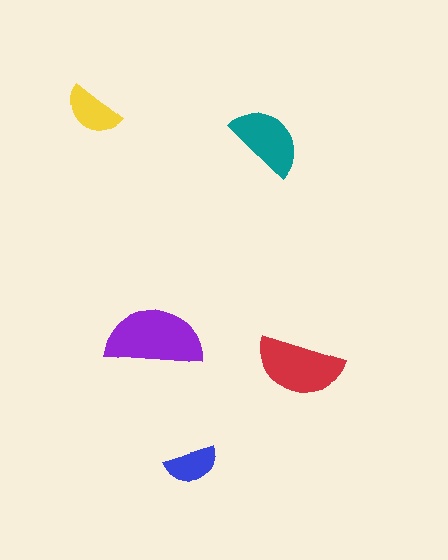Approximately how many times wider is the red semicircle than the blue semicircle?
About 1.5 times wider.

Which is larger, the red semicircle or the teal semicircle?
The red one.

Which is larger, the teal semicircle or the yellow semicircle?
The teal one.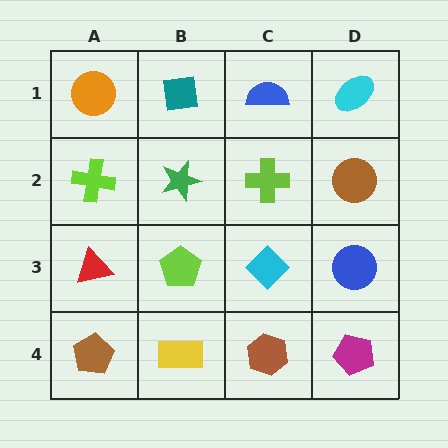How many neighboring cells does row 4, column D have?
2.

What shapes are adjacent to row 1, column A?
A lime cross (row 2, column A), a teal square (row 1, column B).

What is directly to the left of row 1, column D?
A blue semicircle.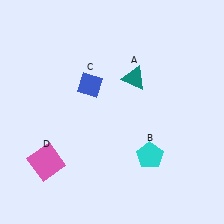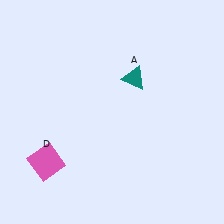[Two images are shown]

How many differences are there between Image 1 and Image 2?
There are 2 differences between the two images.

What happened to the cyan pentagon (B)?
The cyan pentagon (B) was removed in Image 2. It was in the bottom-right area of Image 1.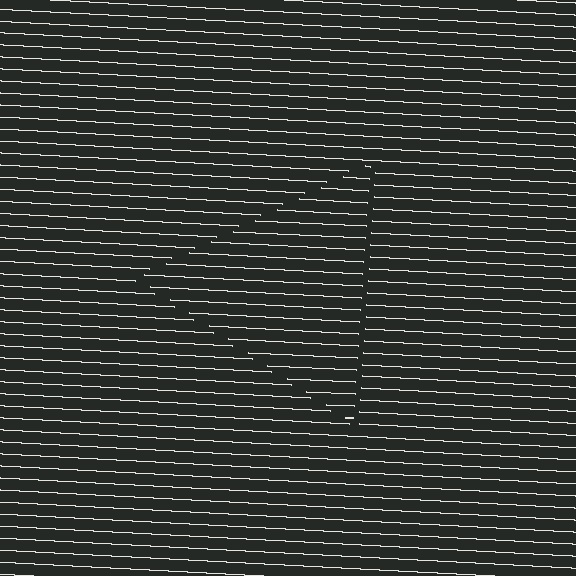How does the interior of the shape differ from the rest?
The interior of the shape contains the same grating, shifted by half a period — the contour is defined by the phase discontinuity where line-ends from the inner and outer gratings abut.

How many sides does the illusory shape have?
3 sides — the line-ends trace a triangle.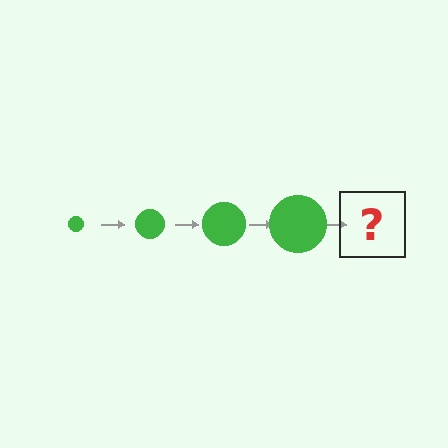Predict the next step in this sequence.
The next step is a green circle, larger than the previous one.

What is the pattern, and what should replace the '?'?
The pattern is that the circle gets progressively larger each step. The '?' should be a green circle, larger than the previous one.